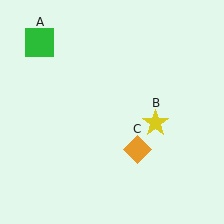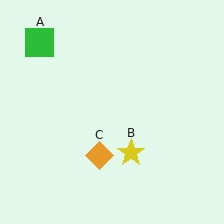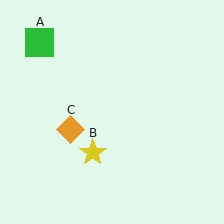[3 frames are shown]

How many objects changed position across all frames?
2 objects changed position: yellow star (object B), orange diamond (object C).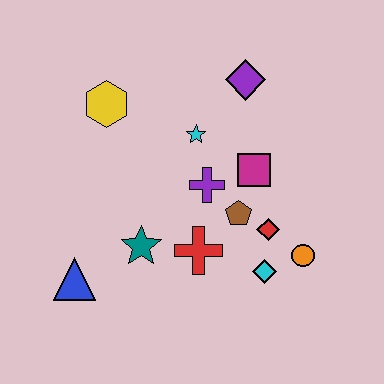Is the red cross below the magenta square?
Yes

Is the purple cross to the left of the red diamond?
Yes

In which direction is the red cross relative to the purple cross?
The red cross is below the purple cross.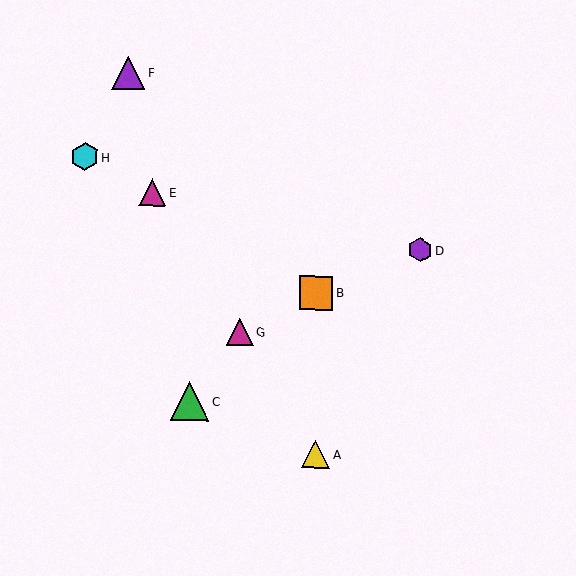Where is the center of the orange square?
The center of the orange square is at (316, 293).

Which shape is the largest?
The green triangle (labeled C) is the largest.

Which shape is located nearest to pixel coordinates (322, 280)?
The orange square (labeled B) at (316, 293) is nearest to that location.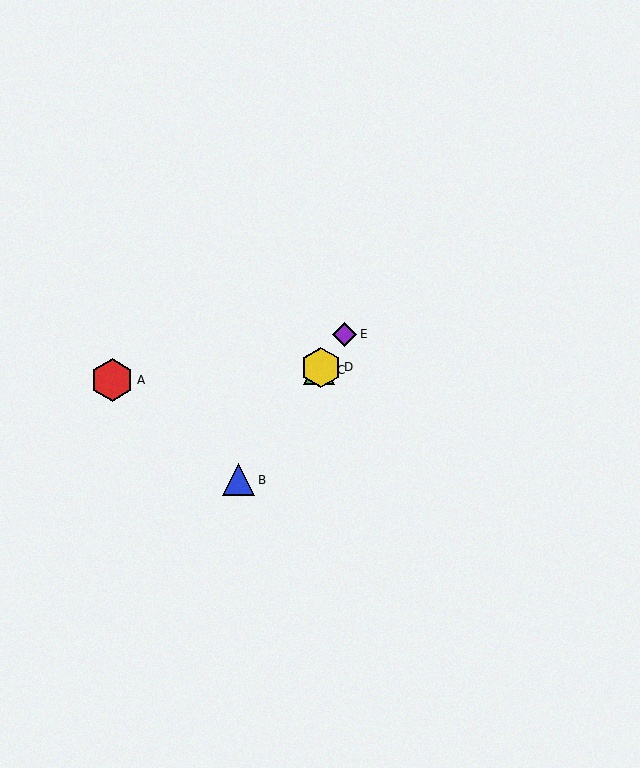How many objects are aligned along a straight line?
4 objects (B, C, D, E) are aligned along a straight line.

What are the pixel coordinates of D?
Object D is at (321, 367).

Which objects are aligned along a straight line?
Objects B, C, D, E are aligned along a straight line.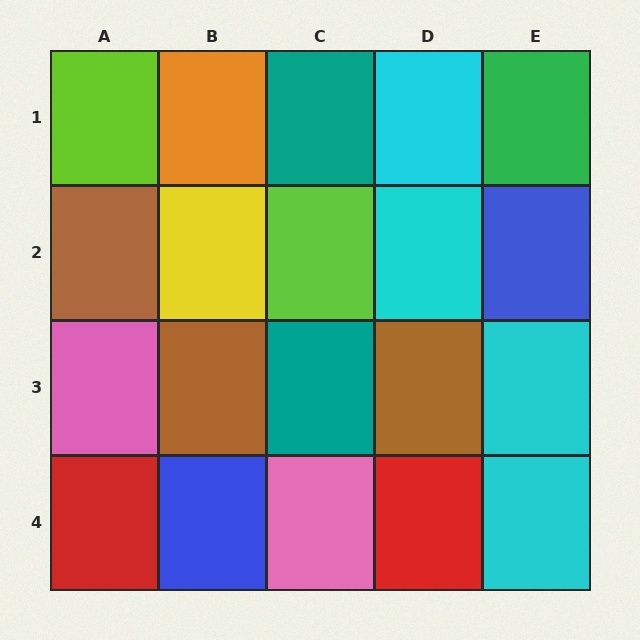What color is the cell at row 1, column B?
Orange.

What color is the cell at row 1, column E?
Green.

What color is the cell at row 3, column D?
Brown.